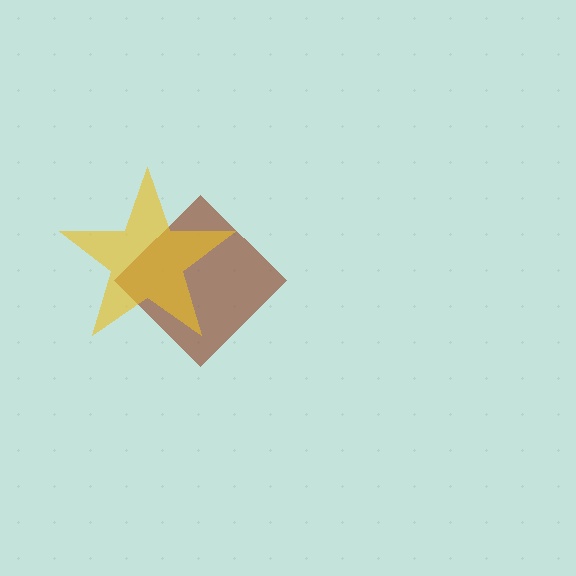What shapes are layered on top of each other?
The layered shapes are: a brown diamond, a yellow star.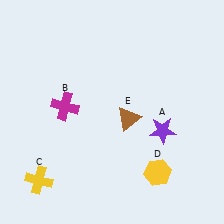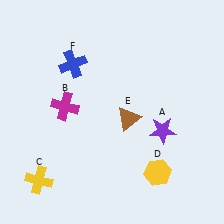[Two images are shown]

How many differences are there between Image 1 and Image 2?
There is 1 difference between the two images.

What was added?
A blue cross (F) was added in Image 2.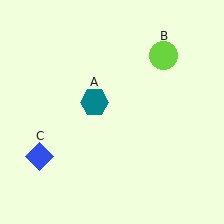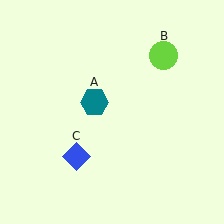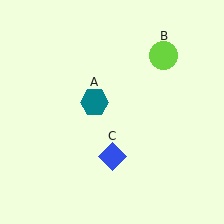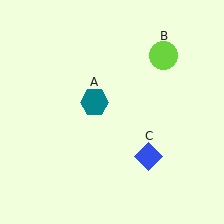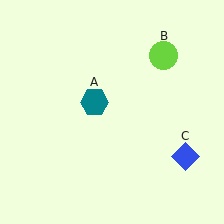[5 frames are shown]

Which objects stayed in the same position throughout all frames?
Teal hexagon (object A) and lime circle (object B) remained stationary.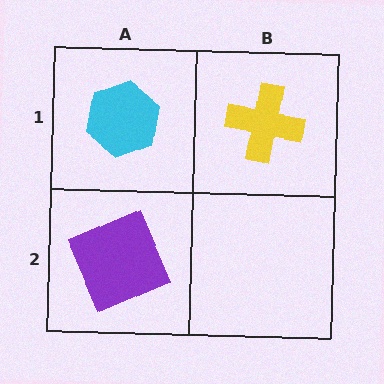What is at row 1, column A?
A cyan hexagon.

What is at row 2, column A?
A purple square.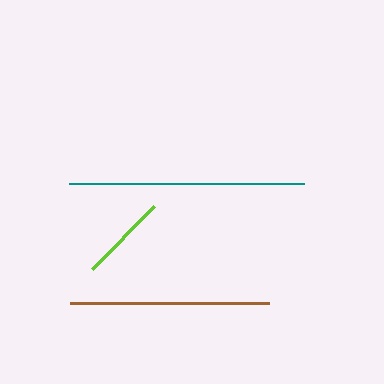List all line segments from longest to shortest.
From longest to shortest: teal, brown, lime.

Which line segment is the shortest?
The lime line is the shortest at approximately 88 pixels.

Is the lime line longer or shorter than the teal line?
The teal line is longer than the lime line.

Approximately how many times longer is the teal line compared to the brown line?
The teal line is approximately 1.2 times the length of the brown line.